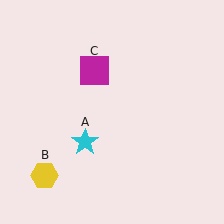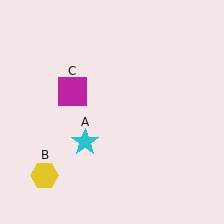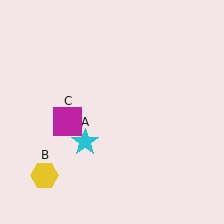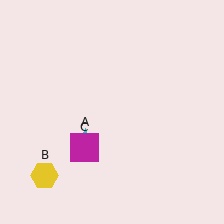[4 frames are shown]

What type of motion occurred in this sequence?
The magenta square (object C) rotated counterclockwise around the center of the scene.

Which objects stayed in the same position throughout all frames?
Cyan star (object A) and yellow hexagon (object B) remained stationary.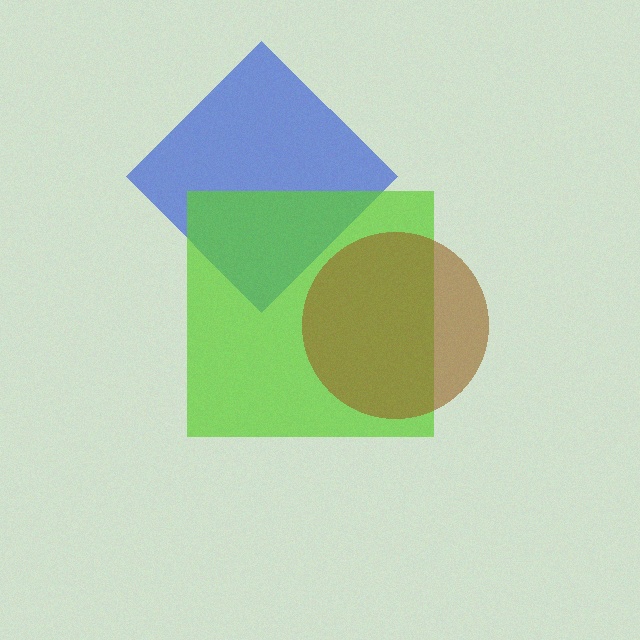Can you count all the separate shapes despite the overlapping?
Yes, there are 3 separate shapes.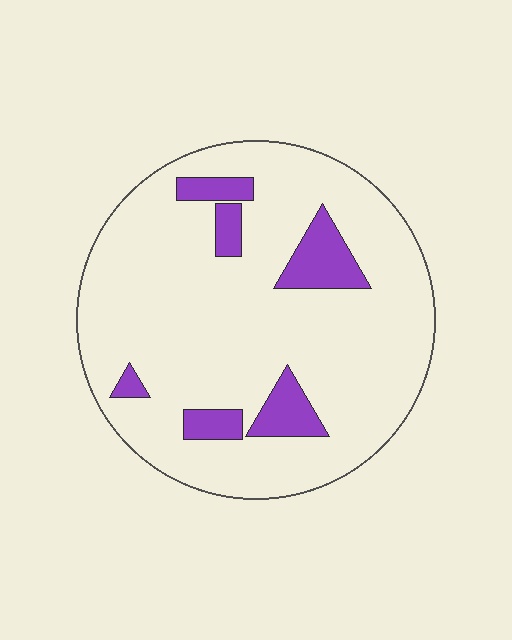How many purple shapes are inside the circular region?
6.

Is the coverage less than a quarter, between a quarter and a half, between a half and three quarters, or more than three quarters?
Less than a quarter.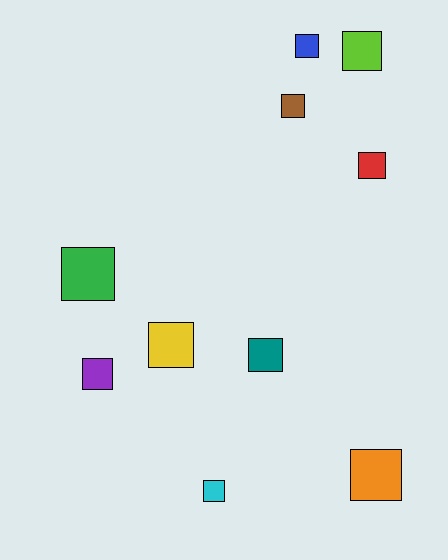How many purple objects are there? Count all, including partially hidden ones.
There is 1 purple object.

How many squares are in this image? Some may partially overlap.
There are 10 squares.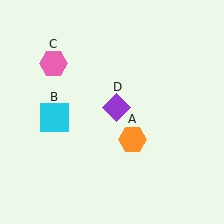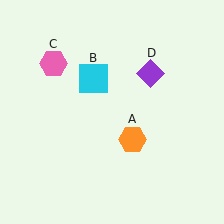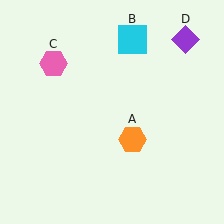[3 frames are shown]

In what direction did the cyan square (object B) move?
The cyan square (object B) moved up and to the right.